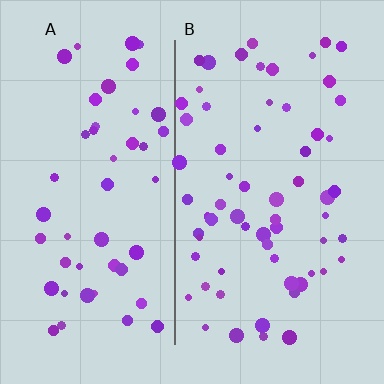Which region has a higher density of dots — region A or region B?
B (the right).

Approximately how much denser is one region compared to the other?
Approximately 1.3× — region B over region A.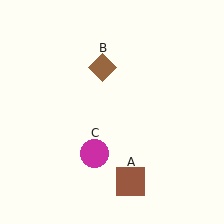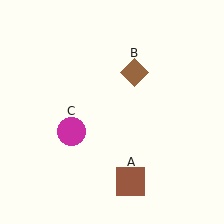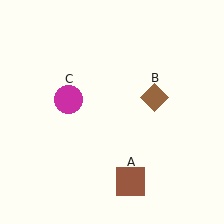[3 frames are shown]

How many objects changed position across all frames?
2 objects changed position: brown diamond (object B), magenta circle (object C).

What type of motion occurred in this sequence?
The brown diamond (object B), magenta circle (object C) rotated clockwise around the center of the scene.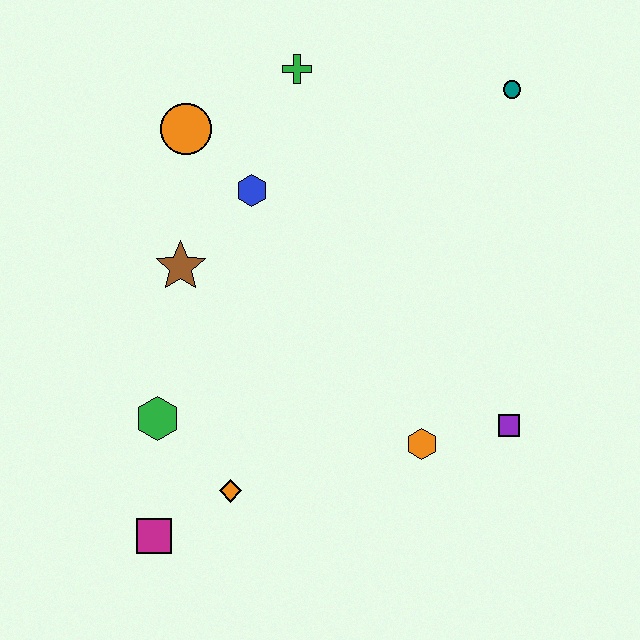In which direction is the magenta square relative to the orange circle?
The magenta square is below the orange circle.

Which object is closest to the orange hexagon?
The purple square is closest to the orange hexagon.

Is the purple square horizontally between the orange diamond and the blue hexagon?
No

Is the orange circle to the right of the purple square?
No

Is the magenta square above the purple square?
No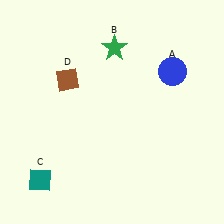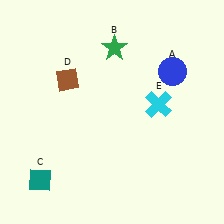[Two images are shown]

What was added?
A cyan cross (E) was added in Image 2.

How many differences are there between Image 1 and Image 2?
There is 1 difference between the two images.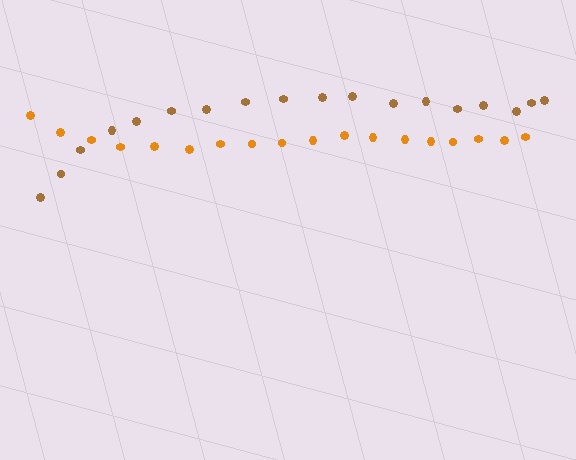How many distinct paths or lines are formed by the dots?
There are 2 distinct paths.